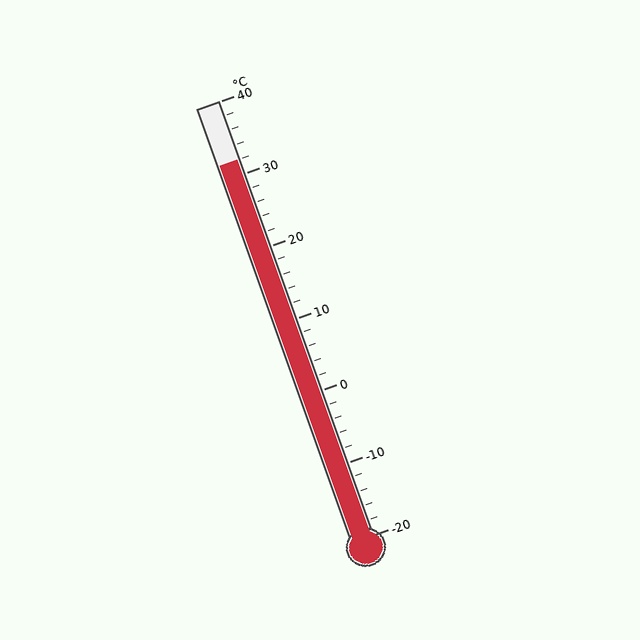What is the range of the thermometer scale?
The thermometer scale ranges from -20°C to 40°C.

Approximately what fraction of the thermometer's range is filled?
The thermometer is filled to approximately 85% of its range.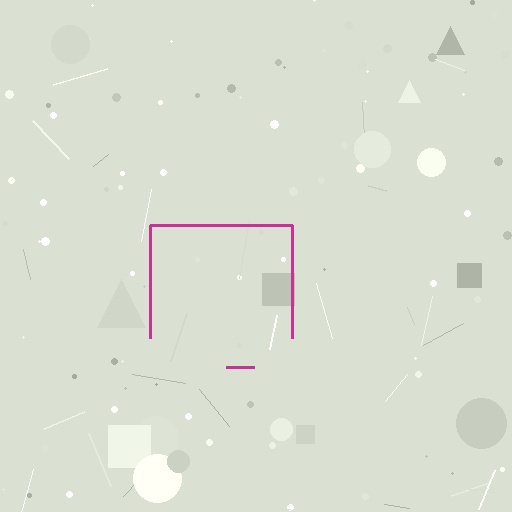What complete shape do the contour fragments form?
The contour fragments form a square.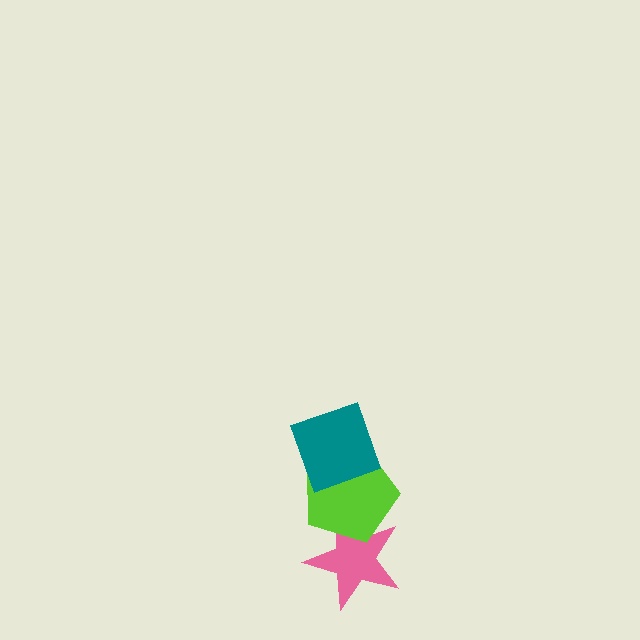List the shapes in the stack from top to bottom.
From top to bottom: the teal diamond, the lime pentagon, the pink star.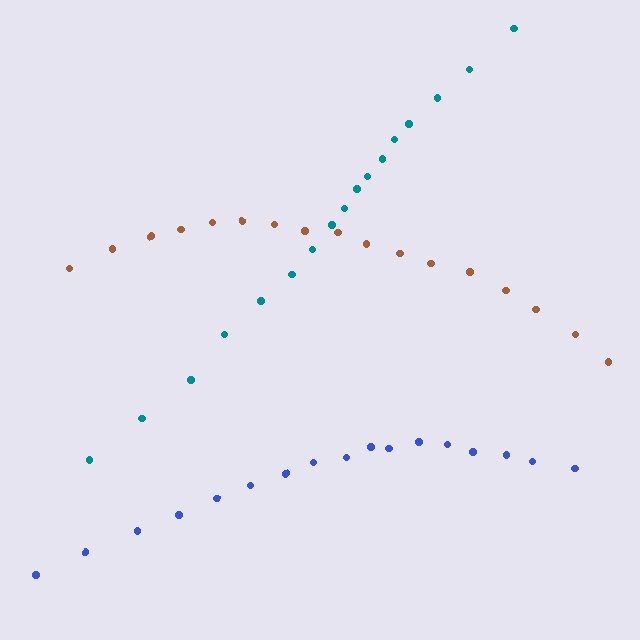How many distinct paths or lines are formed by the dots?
There are 3 distinct paths.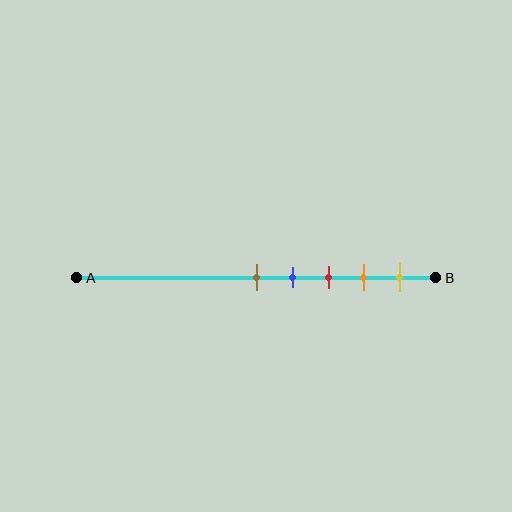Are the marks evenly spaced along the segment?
Yes, the marks are approximately evenly spaced.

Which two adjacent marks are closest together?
The brown and blue marks are the closest adjacent pair.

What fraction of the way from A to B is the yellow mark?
The yellow mark is approximately 90% (0.9) of the way from A to B.